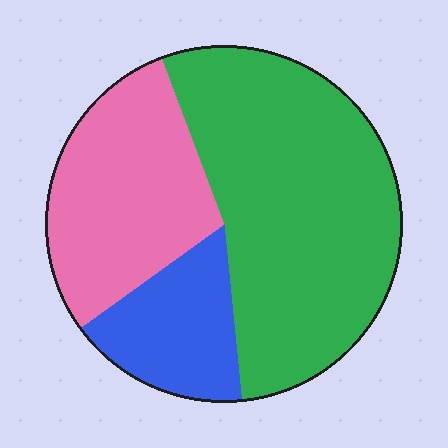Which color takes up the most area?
Green, at roughly 55%.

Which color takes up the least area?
Blue, at roughly 15%.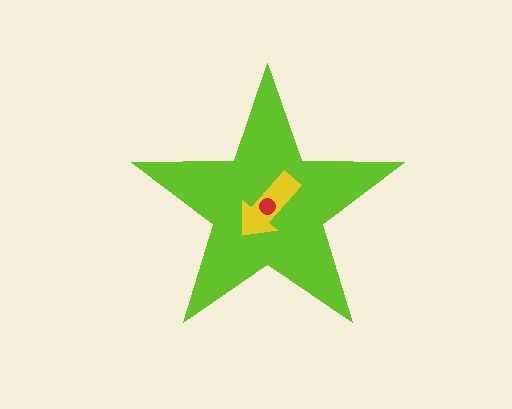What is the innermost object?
The red circle.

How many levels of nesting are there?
3.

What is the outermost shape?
The lime star.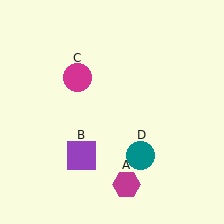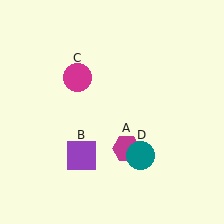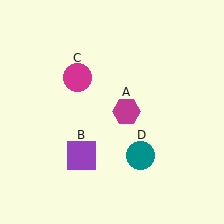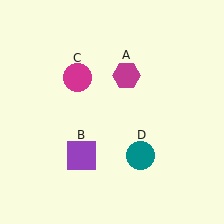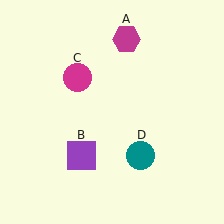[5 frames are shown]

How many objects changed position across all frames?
1 object changed position: magenta hexagon (object A).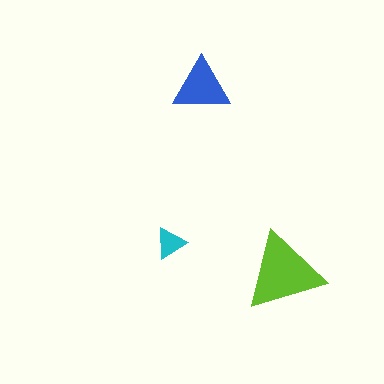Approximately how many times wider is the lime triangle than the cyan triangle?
About 2.5 times wider.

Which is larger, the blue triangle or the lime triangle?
The lime one.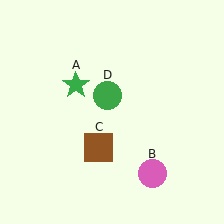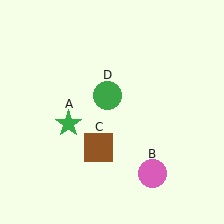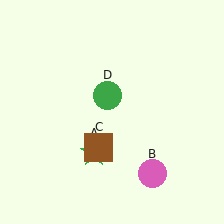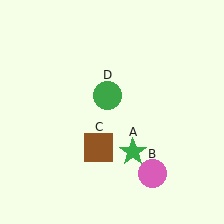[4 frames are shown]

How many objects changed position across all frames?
1 object changed position: green star (object A).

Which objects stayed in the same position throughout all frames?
Pink circle (object B) and brown square (object C) and green circle (object D) remained stationary.